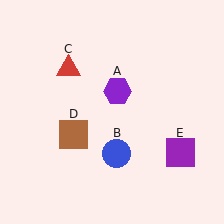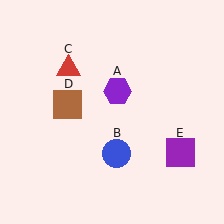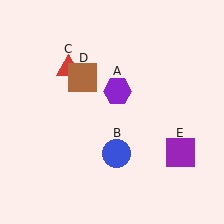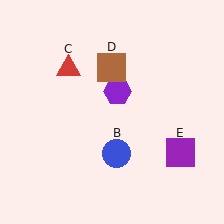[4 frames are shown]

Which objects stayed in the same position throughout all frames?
Purple hexagon (object A) and blue circle (object B) and red triangle (object C) and purple square (object E) remained stationary.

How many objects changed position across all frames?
1 object changed position: brown square (object D).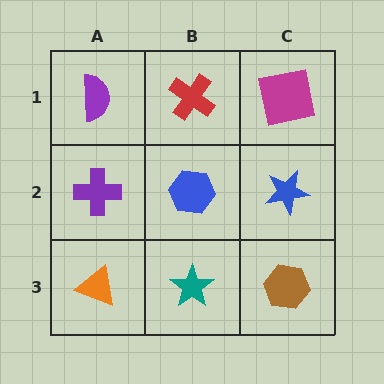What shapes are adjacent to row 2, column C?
A magenta square (row 1, column C), a brown hexagon (row 3, column C), a blue hexagon (row 2, column B).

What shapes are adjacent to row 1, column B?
A blue hexagon (row 2, column B), a purple semicircle (row 1, column A), a magenta square (row 1, column C).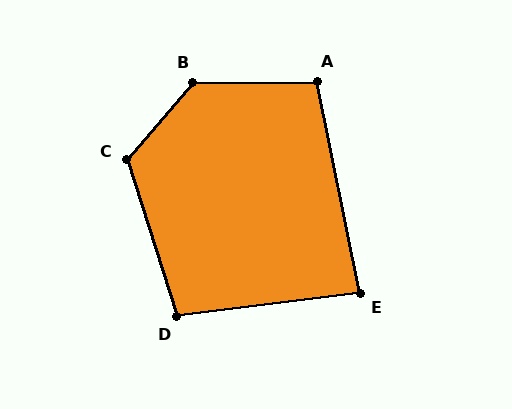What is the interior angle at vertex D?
Approximately 101 degrees (obtuse).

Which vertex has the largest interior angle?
B, at approximately 131 degrees.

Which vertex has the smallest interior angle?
E, at approximately 86 degrees.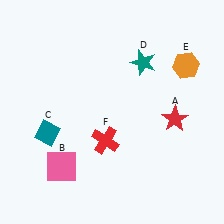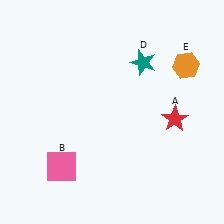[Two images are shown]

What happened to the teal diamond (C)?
The teal diamond (C) was removed in Image 2. It was in the bottom-left area of Image 1.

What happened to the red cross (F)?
The red cross (F) was removed in Image 2. It was in the bottom-left area of Image 1.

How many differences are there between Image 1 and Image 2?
There are 2 differences between the two images.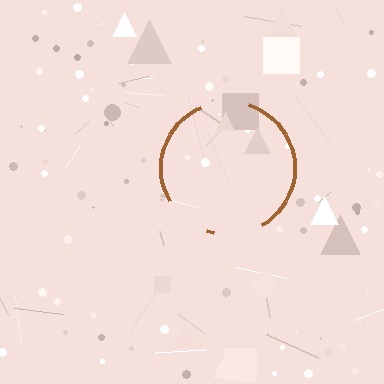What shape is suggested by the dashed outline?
The dashed outline suggests a circle.